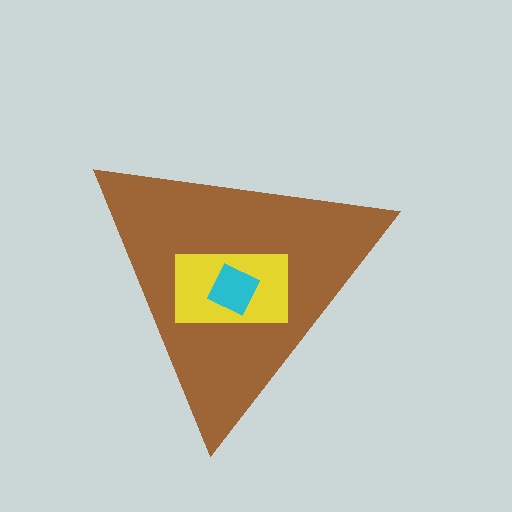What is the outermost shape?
The brown triangle.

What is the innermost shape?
The cyan square.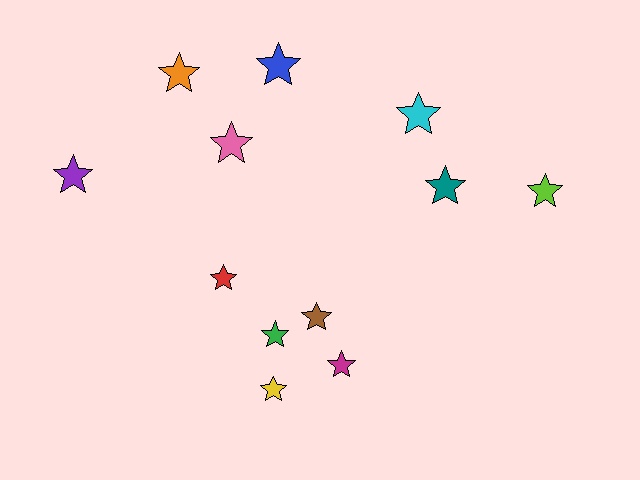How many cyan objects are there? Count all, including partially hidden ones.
There is 1 cyan object.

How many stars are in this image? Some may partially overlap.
There are 12 stars.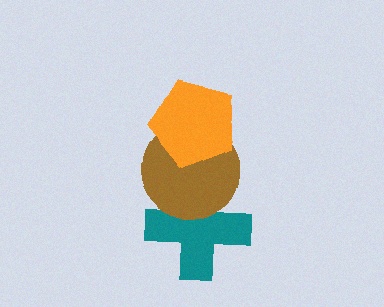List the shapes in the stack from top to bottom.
From top to bottom: the orange pentagon, the brown circle, the teal cross.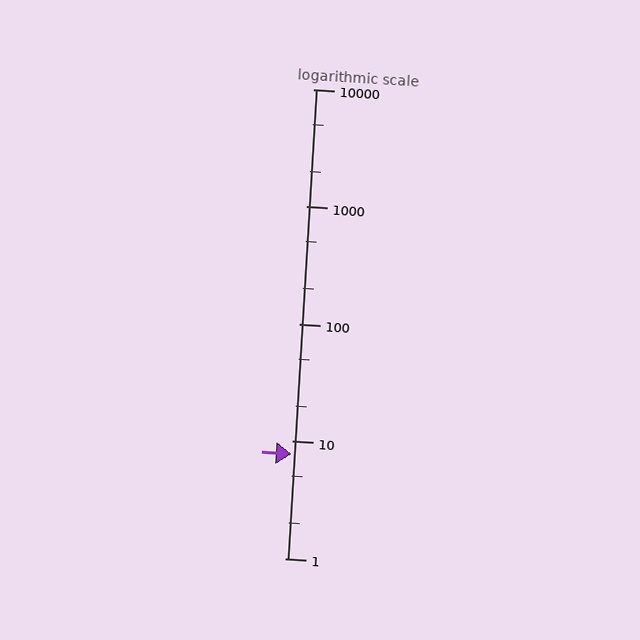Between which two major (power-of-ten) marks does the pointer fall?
The pointer is between 1 and 10.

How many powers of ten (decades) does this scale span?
The scale spans 4 decades, from 1 to 10000.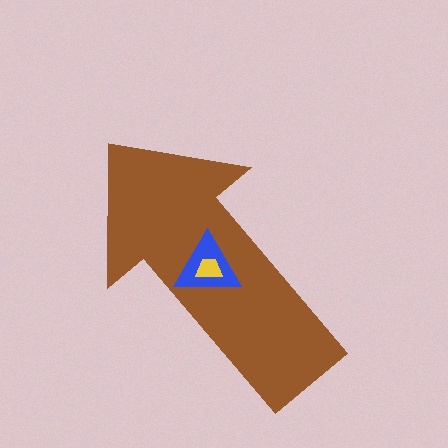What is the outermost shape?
The brown arrow.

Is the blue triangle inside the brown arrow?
Yes.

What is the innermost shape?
The yellow trapezoid.